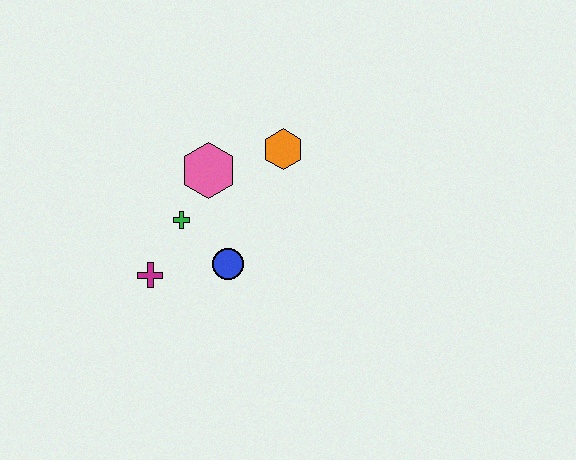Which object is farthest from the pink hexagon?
The magenta cross is farthest from the pink hexagon.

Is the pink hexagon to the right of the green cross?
Yes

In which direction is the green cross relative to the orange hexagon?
The green cross is to the left of the orange hexagon.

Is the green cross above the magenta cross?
Yes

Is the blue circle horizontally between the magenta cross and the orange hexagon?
Yes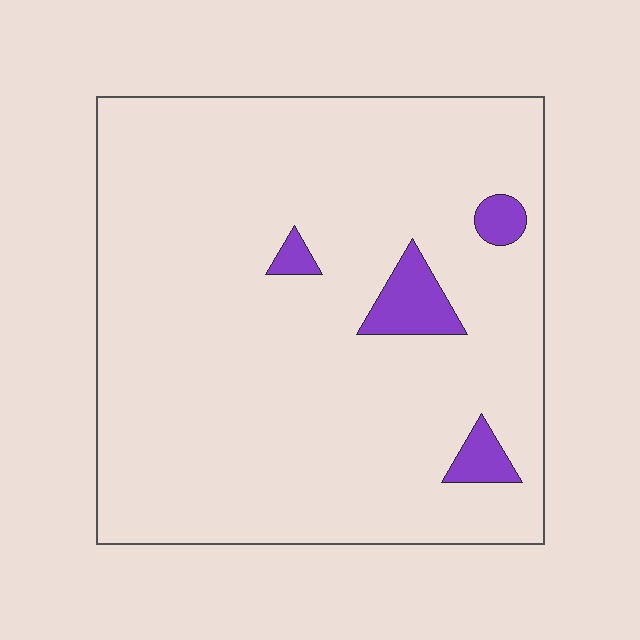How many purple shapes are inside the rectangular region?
4.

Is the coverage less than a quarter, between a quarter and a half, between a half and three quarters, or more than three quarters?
Less than a quarter.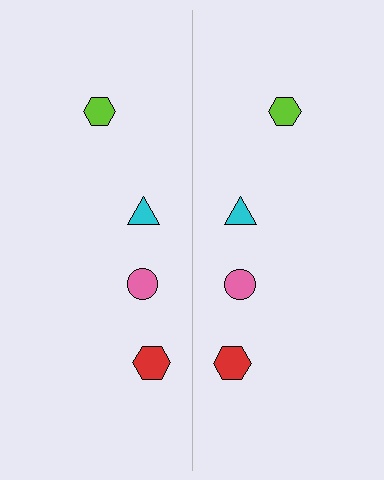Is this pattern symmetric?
Yes, this pattern has bilateral (reflection) symmetry.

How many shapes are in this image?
There are 8 shapes in this image.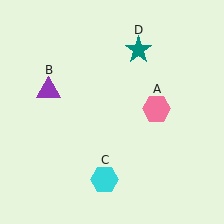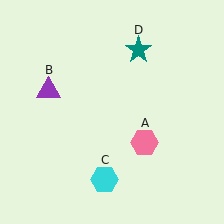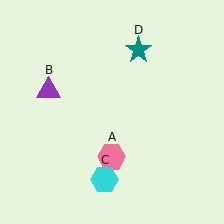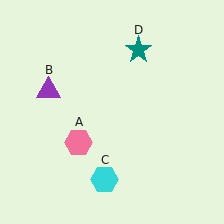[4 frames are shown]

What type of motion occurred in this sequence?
The pink hexagon (object A) rotated clockwise around the center of the scene.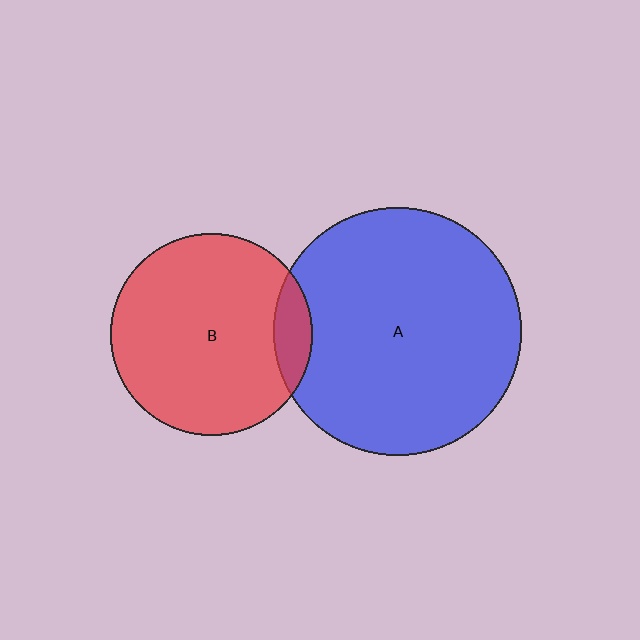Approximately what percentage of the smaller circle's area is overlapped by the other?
Approximately 10%.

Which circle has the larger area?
Circle A (blue).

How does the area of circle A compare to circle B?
Approximately 1.5 times.